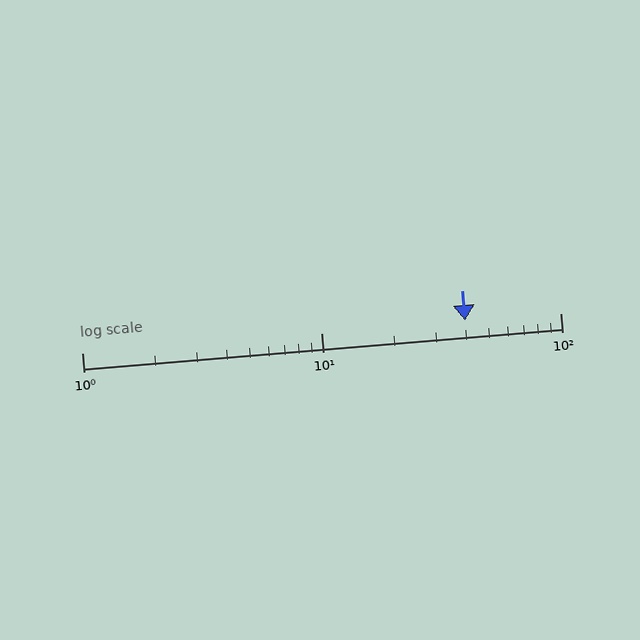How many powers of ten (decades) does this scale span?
The scale spans 2 decades, from 1 to 100.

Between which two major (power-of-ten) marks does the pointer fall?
The pointer is between 10 and 100.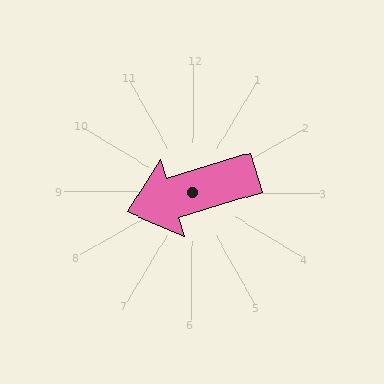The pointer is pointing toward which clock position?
Roughly 8 o'clock.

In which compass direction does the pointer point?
West.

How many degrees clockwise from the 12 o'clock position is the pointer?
Approximately 253 degrees.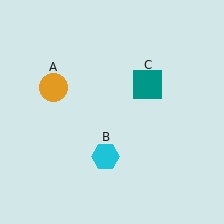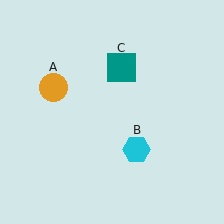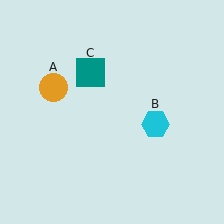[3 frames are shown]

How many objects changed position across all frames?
2 objects changed position: cyan hexagon (object B), teal square (object C).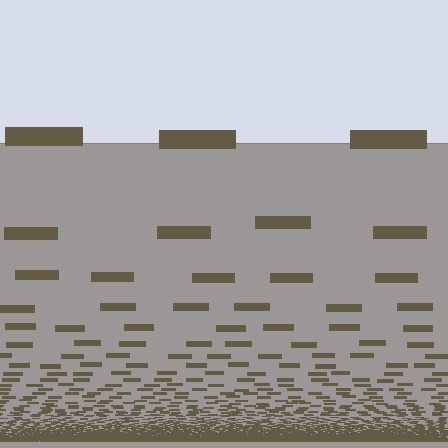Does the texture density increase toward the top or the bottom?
Density increases toward the bottom.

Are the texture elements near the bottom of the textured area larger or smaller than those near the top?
Smaller. The gradient is inverted — elements near the bottom are smaller and denser.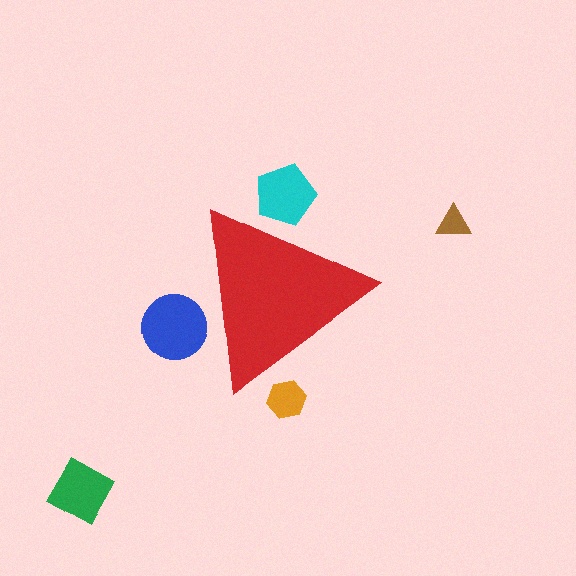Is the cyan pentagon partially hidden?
Yes, the cyan pentagon is partially hidden behind the red triangle.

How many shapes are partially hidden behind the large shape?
4 shapes are partially hidden.